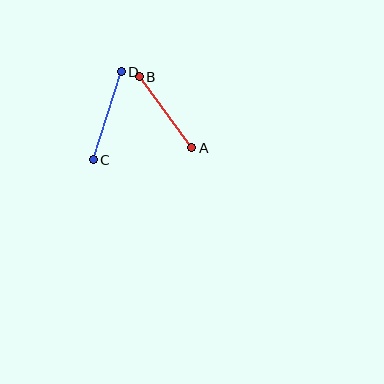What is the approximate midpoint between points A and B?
The midpoint is at approximately (165, 112) pixels.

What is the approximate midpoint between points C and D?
The midpoint is at approximately (107, 116) pixels.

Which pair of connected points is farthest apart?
Points C and D are farthest apart.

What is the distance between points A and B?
The distance is approximately 88 pixels.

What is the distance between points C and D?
The distance is approximately 92 pixels.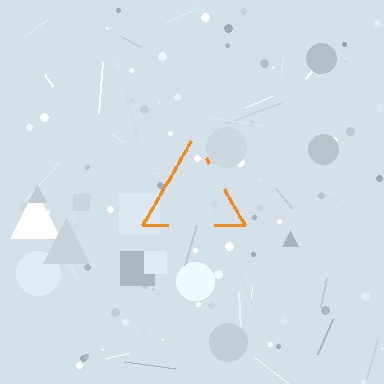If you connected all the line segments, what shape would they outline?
They would outline a triangle.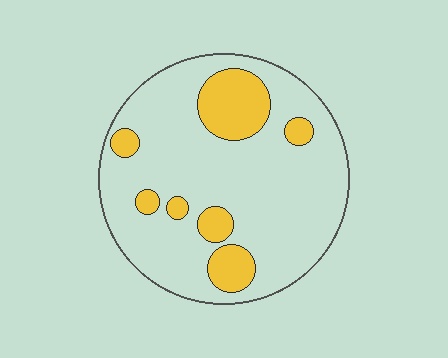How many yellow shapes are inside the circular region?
7.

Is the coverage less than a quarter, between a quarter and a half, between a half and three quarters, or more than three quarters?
Less than a quarter.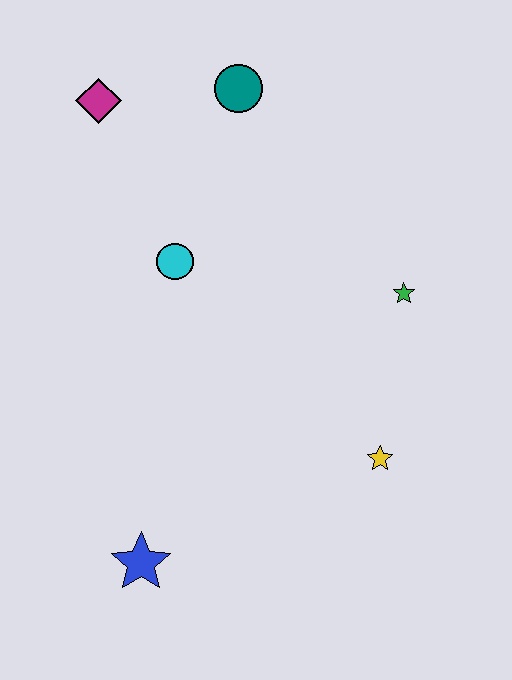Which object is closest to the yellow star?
The green star is closest to the yellow star.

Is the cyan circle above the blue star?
Yes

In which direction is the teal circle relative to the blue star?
The teal circle is above the blue star.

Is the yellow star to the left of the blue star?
No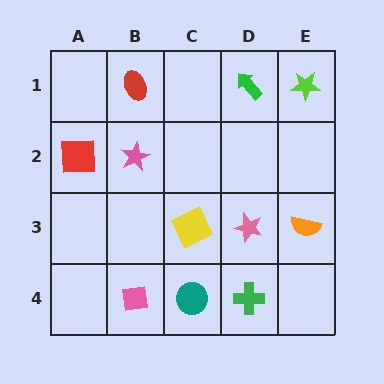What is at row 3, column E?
An orange semicircle.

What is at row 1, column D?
A green arrow.